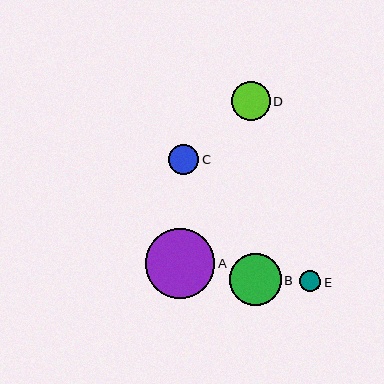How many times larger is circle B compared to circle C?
Circle B is approximately 1.7 times the size of circle C.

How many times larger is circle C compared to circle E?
Circle C is approximately 1.4 times the size of circle E.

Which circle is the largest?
Circle A is the largest with a size of approximately 70 pixels.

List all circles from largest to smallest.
From largest to smallest: A, B, D, C, E.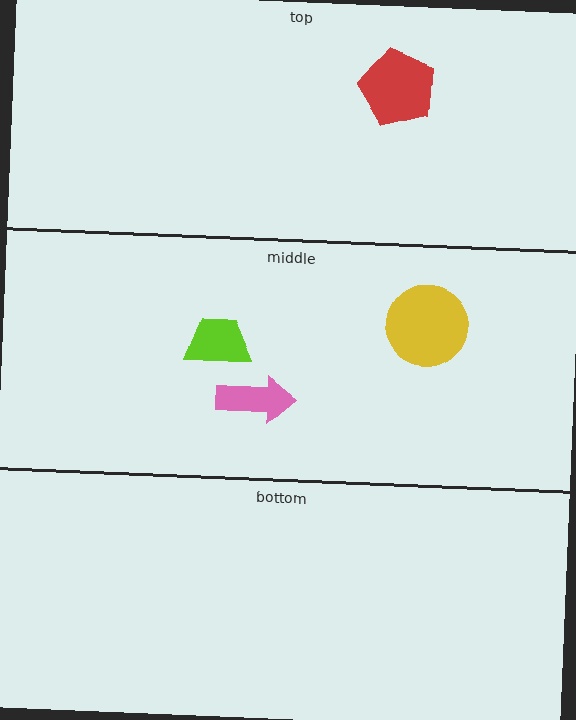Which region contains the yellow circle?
The middle region.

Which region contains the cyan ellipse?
The middle region.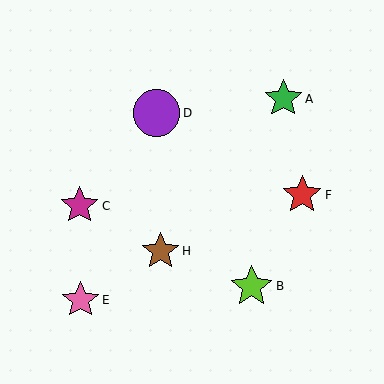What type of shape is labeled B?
Shape B is a lime star.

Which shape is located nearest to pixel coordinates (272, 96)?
The green star (labeled A) at (283, 99) is nearest to that location.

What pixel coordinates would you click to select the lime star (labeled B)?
Click at (252, 286) to select the lime star B.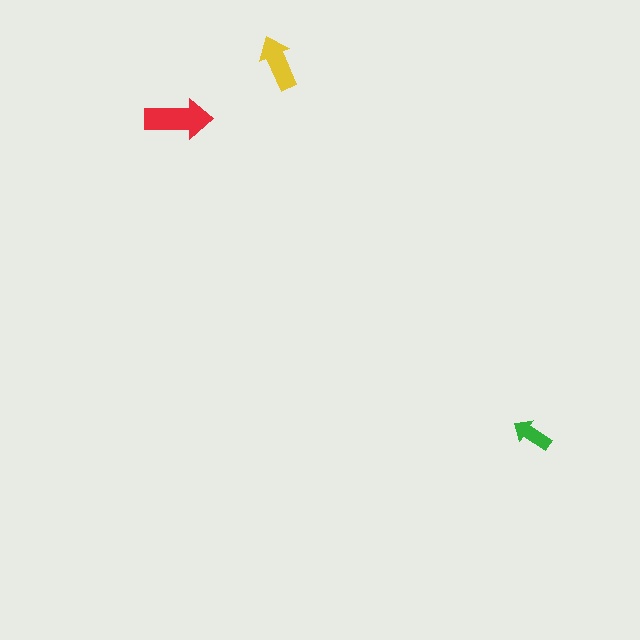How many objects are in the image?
There are 3 objects in the image.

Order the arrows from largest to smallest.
the red one, the yellow one, the green one.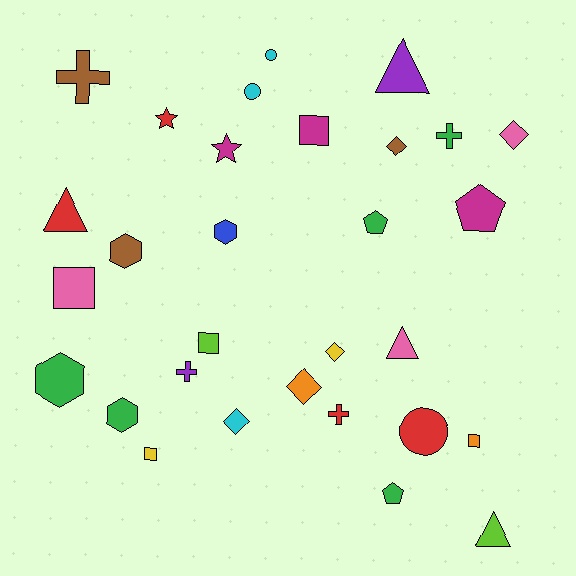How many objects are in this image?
There are 30 objects.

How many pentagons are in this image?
There are 3 pentagons.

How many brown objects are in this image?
There are 3 brown objects.